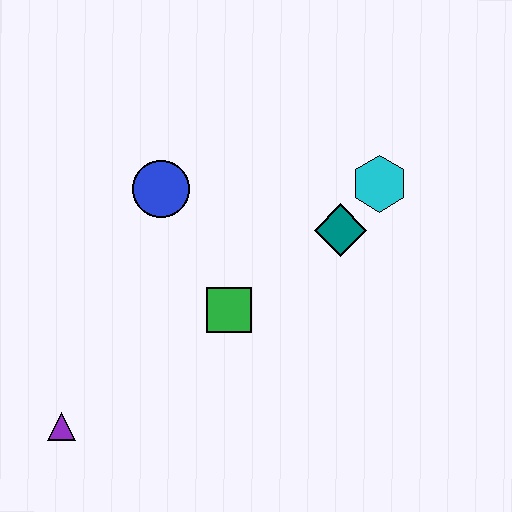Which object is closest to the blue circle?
The green square is closest to the blue circle.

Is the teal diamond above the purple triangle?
Yes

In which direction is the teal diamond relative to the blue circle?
The teal diamond is to the right of the blue circle.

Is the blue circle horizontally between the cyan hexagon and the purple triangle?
Yes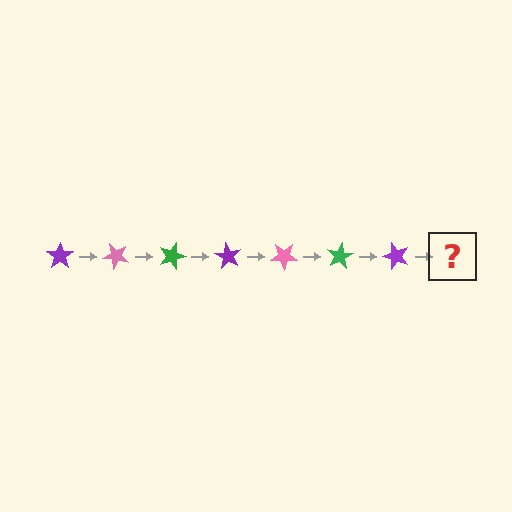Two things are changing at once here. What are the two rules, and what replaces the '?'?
The two rules are that it rotates 45 degrees each step and the color cycles through purple, pink, and green. The '?' should be a pink star, rotated 315 degrees from the start.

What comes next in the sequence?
The next element should be a pink star, rotated 315 degrees from the start.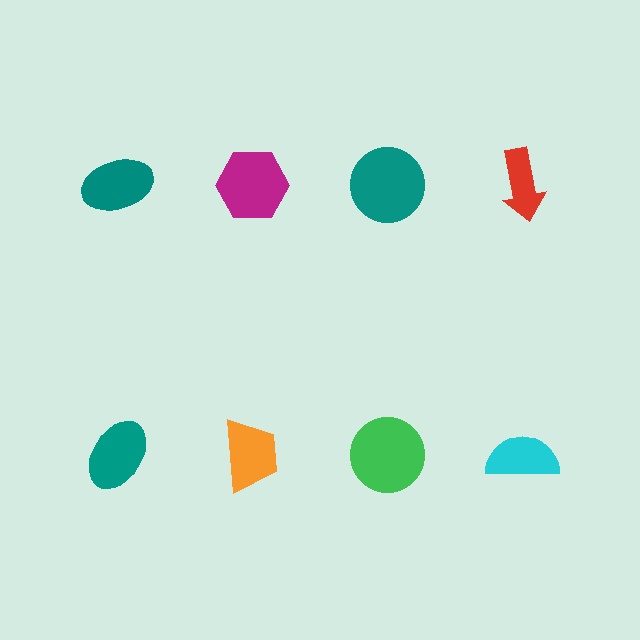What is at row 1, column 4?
A red arrow.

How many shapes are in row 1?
4 shapes.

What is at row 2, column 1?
A teal ellipse.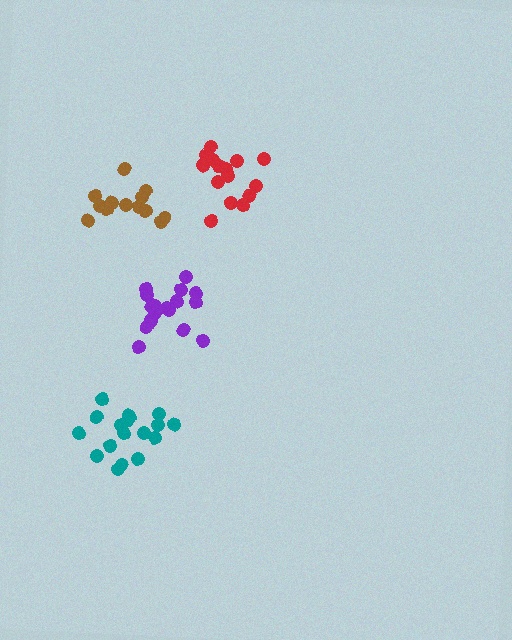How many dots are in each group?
Group 1: 15 dots, Group 2: 17 dots, Group 3: 18 dots, Group 4: 13 dots (63 total).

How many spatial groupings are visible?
There are 4 spatial groupings.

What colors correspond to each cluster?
The clusters are colored: red, purple, teal, brown.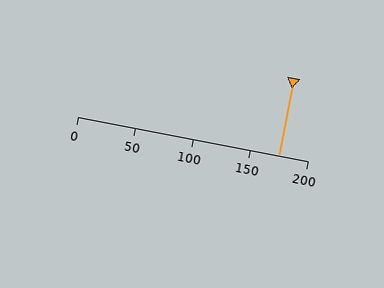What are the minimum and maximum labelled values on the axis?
The axis runs from 0 to 200.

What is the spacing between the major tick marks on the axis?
The major ticks are spaced 50 apart.